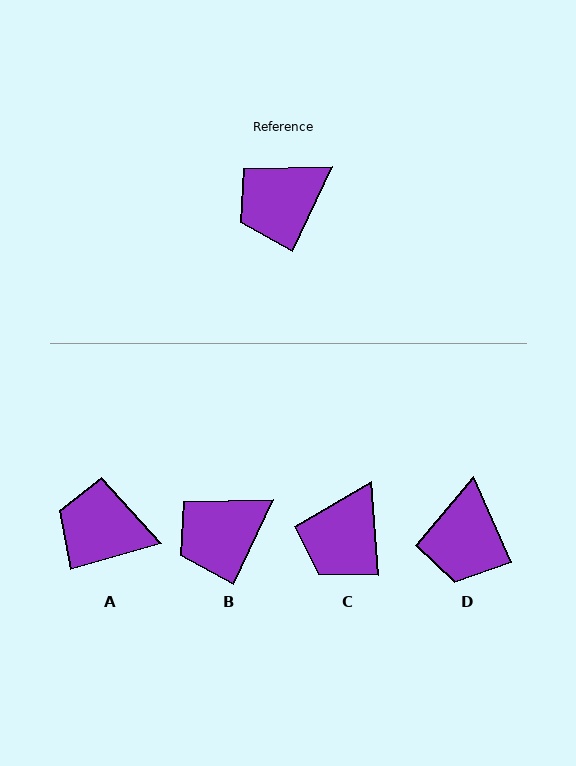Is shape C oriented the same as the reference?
No, it is off by about 29 degrees.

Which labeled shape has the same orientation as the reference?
B.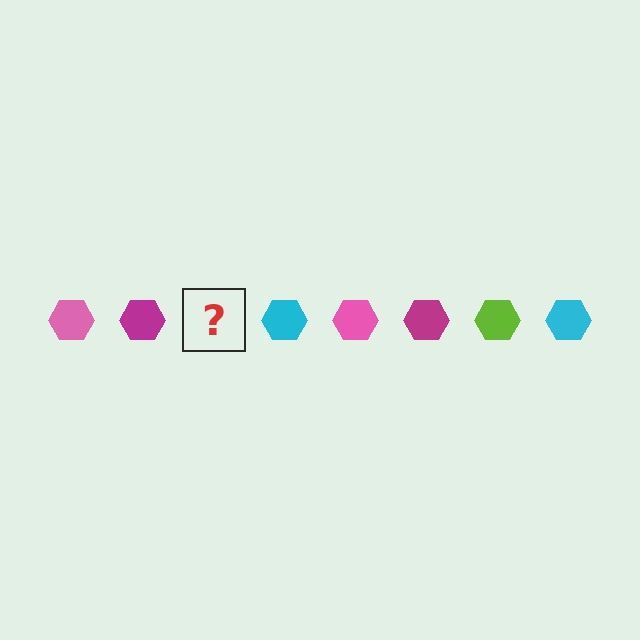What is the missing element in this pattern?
The missing element is a lime hexagon.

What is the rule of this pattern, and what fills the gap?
The rule is that the pattern cycles through pink, magenta, lime, cyan hexagons. The gap should be filled with a lime hexagon.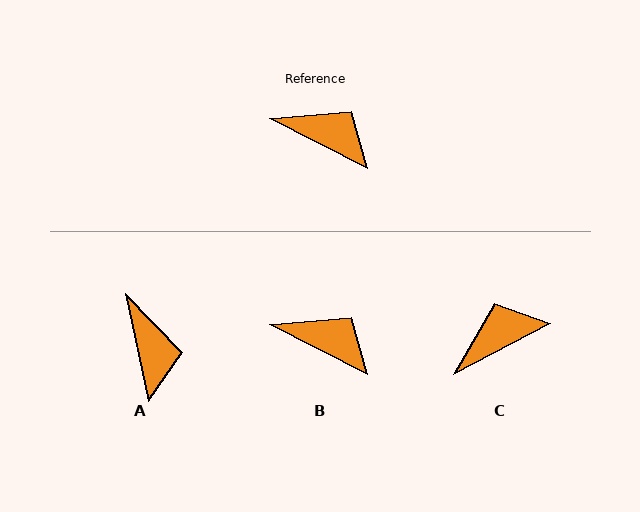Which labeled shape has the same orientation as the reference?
B.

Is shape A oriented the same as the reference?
No, it is off by about 51 degrees.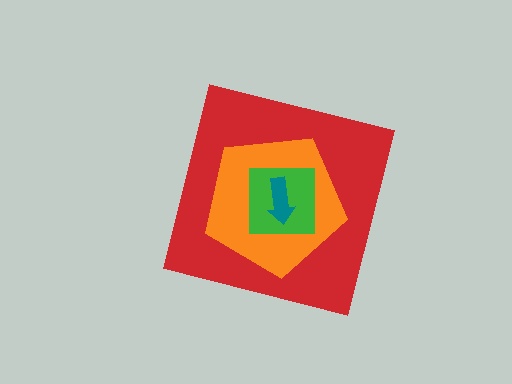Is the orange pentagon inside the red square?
Yes.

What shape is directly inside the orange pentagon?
The green square.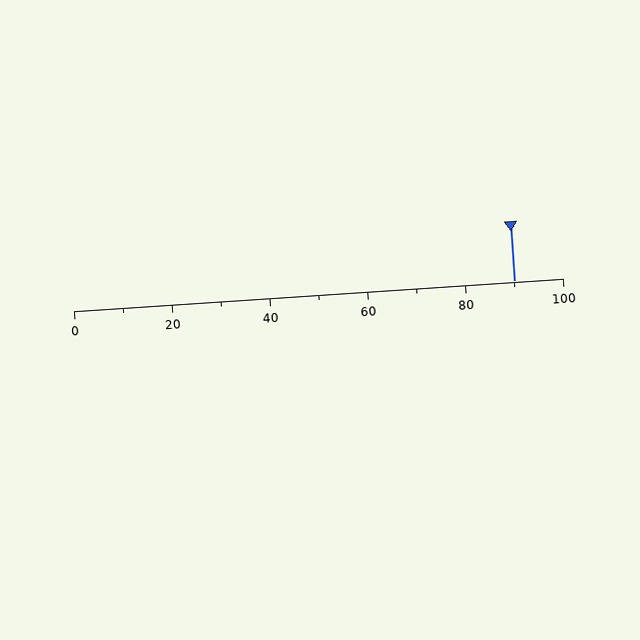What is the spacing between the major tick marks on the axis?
The major ticks are spaced 20 apart.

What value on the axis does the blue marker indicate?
The marker indicates approximately 90.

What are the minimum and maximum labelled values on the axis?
The axis runs from 0 to 100.